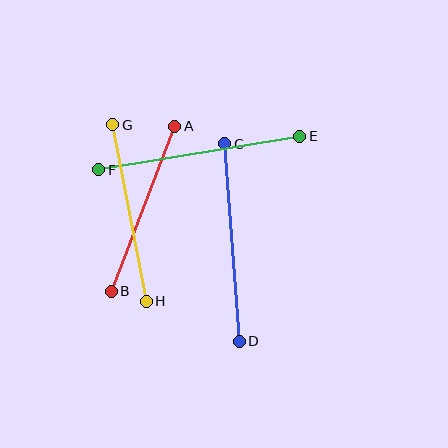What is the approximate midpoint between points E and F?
The midpoint is at approximately (199, 153) pixels.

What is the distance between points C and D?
The distance is approximately 198 pixels.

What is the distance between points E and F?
The distance is approximately 204 pixels.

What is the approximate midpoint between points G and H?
The midpoint is at approximately (129, 213) pixels.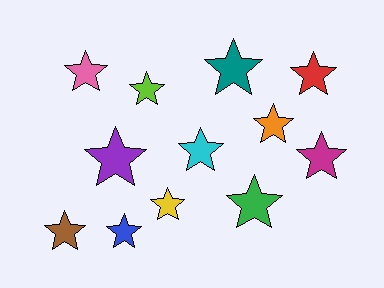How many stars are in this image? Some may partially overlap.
There are 12 stars.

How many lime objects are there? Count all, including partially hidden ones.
There is 1 lime object.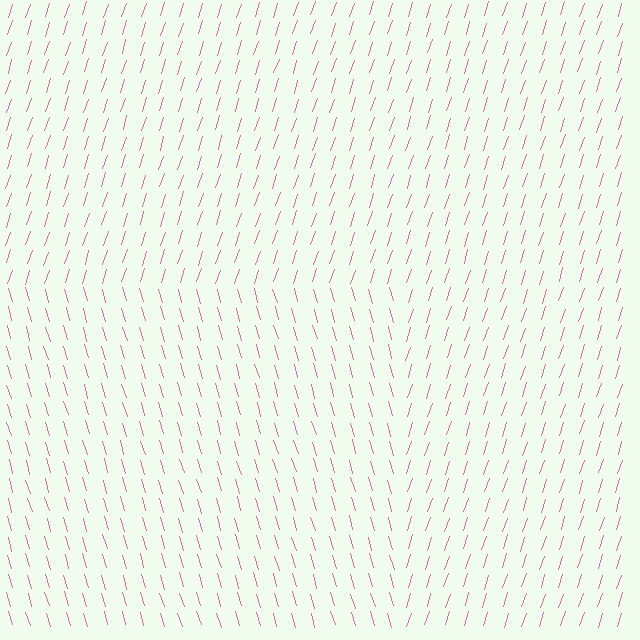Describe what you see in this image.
The image is filled with small pink line segments. A rectangle region in the image has lines oriented differently from the surrounding lines, creating a visible texture boundary.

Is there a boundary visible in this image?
Yes, there is a texture boundary formed by a change in line orientation.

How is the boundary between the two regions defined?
The boundary is defined purely by a change in line orientation (approximately 34 degrees difference). All lines are the same color and thickness.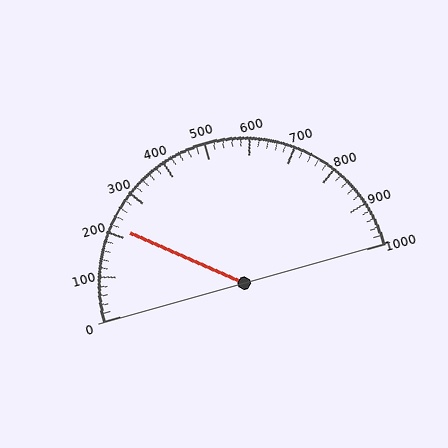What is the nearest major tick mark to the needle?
The nearest major tick mark is 200.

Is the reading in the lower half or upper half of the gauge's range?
The reading is in the lower half of the range (0 to 1000).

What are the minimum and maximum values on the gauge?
The gauge ranges from 0 to 1000.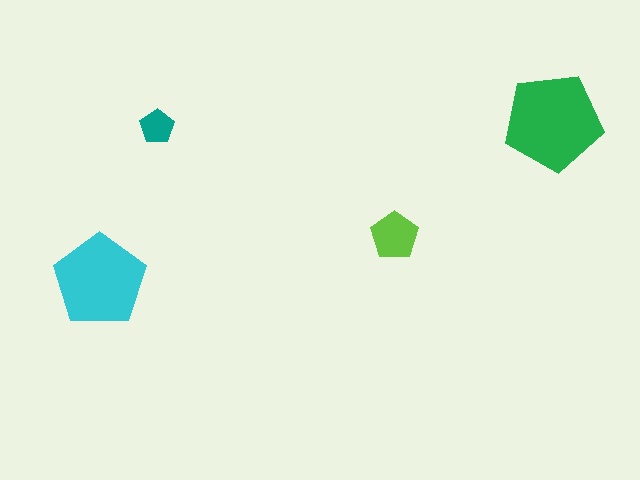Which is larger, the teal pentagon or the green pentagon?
The green one.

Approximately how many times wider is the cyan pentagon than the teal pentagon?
About 2.5 times wider.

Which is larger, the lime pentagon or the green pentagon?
The green one.